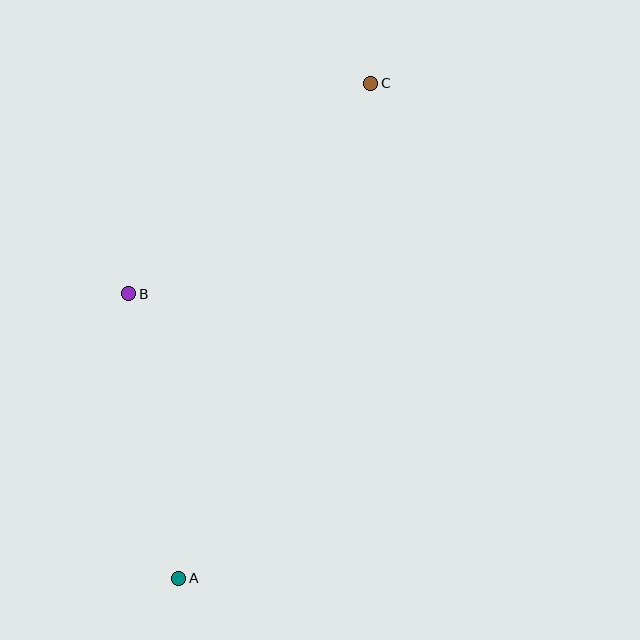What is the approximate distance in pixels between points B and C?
The distance between B and C is approximately 321 pixels.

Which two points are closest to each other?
Points A and B are closest to each other.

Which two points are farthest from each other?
Points A and C are farthest from each other.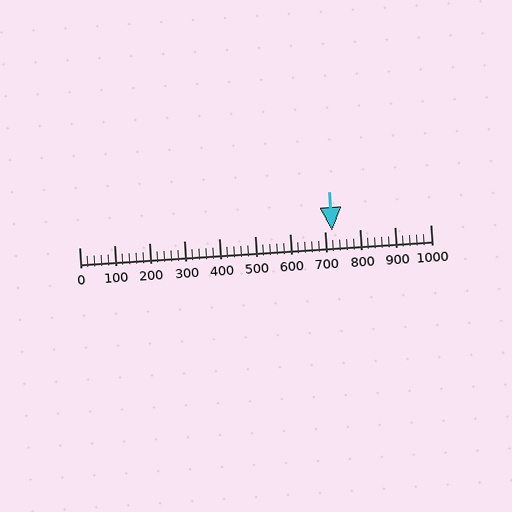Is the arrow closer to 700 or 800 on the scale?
The arrow is closer to 700.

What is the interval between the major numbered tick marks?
The major tick marks are spaced 100 units apart.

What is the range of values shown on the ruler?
The ruler shows values from 0 to 1000.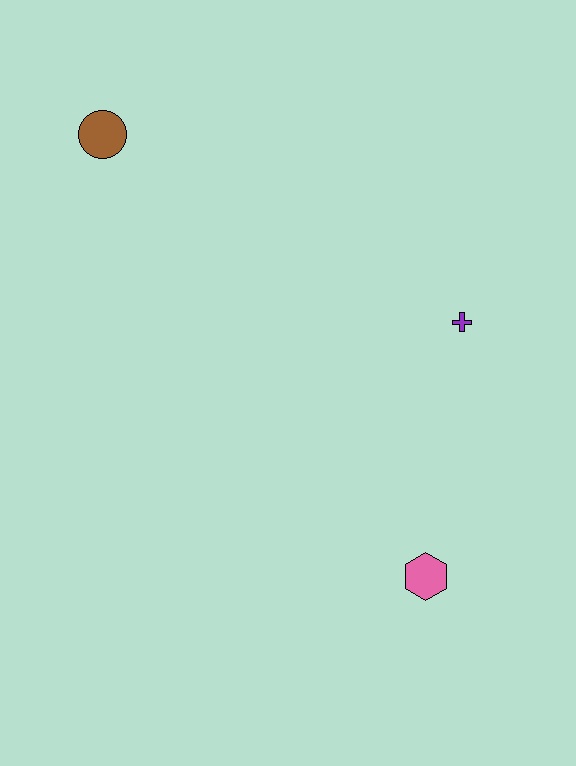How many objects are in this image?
There are 3 objects.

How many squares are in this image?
There are no squares.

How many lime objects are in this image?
There are no lime objects.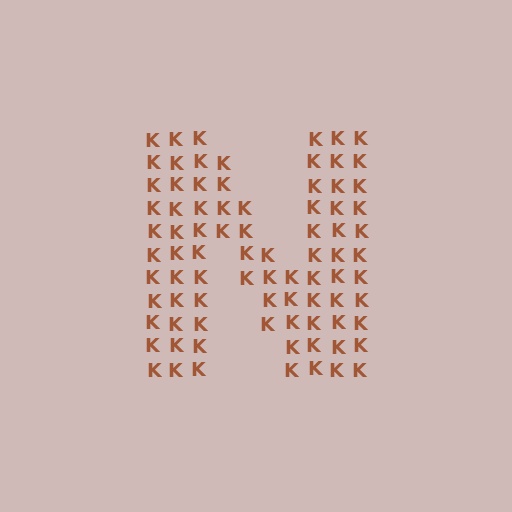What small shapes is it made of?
It is made of small letter K's.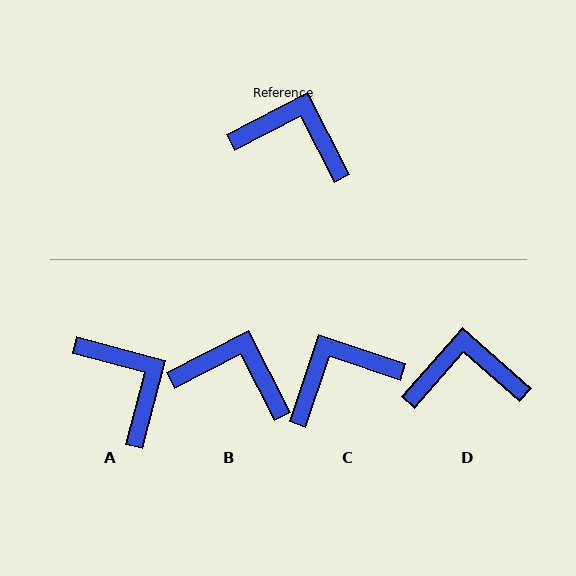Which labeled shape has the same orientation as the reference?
B.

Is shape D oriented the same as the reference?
No, it is off by about 22 degrees.